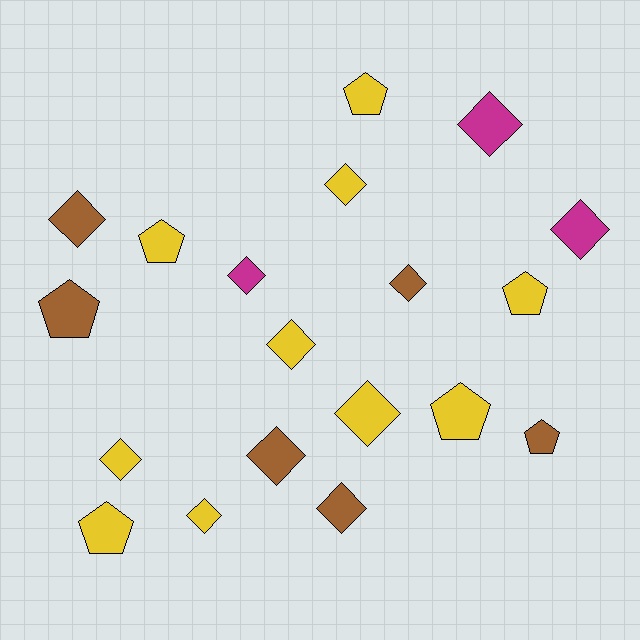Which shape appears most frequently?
Diamond, with 12 objects.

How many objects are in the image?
There are 19 objects.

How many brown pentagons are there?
There are 2 brown pentagons.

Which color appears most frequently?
Yellow, with 10 objects.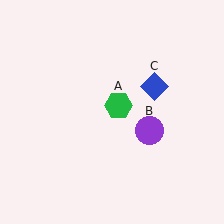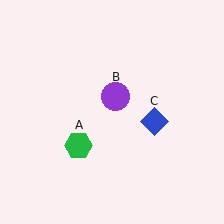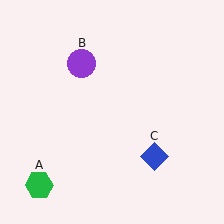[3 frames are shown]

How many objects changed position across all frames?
3 objects changed position: green hexagon (object A), purple circle (object B), blue diamond (object C).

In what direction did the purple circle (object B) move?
The purple circle (object B) moved up and to the left.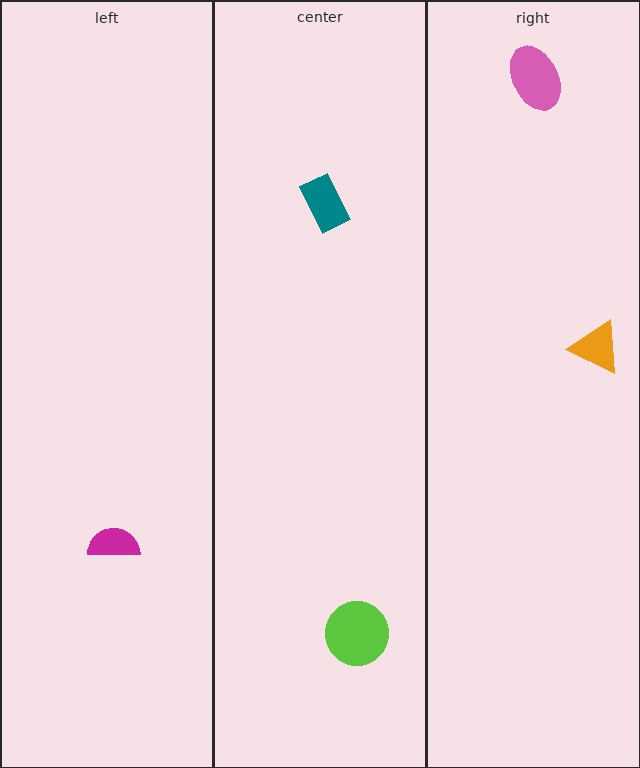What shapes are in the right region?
The pink ellipse, the orange triangle.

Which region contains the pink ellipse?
The right region.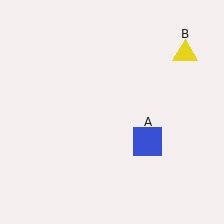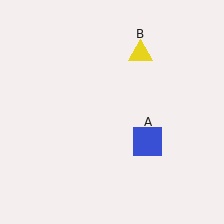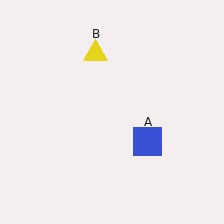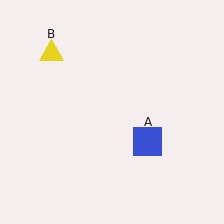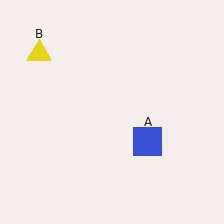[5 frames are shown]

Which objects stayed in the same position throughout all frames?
Blue square (object A) remained stationary.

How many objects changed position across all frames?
1 object changed position: yellow triangle (object B).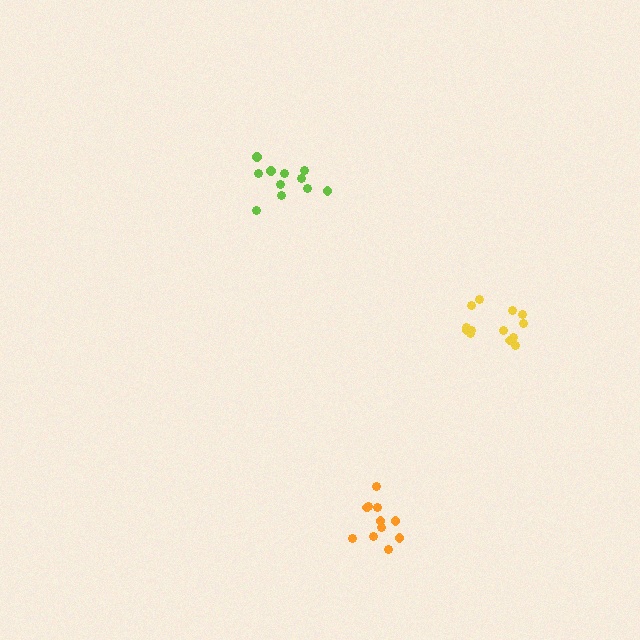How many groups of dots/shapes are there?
There are 3 groups.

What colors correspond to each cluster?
The clusters are colored: lime, yellow, orange.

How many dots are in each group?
Group 1: 11 dots, Group 2: 13 dots, Group 3: 11 dots (35 total).